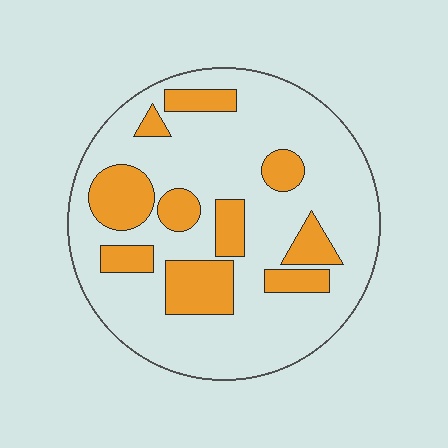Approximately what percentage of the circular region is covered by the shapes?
Approximately 25%.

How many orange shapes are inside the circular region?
10.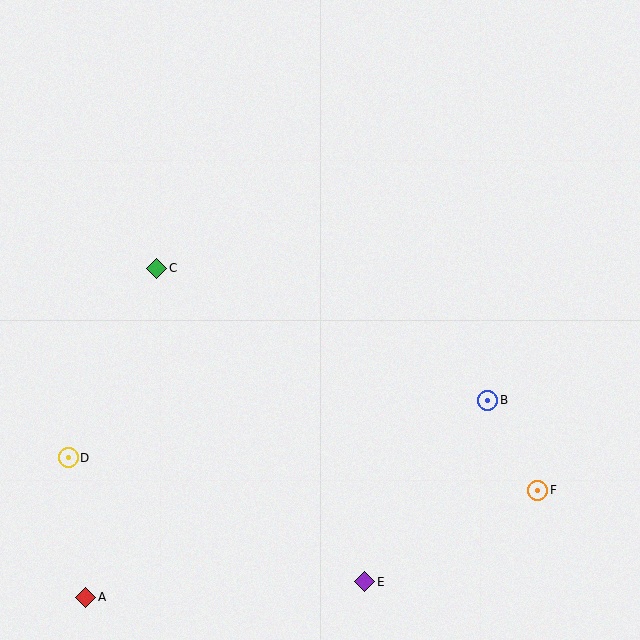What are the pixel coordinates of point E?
Point E is at (365, 582).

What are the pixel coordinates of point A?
Point A is at (86, 597).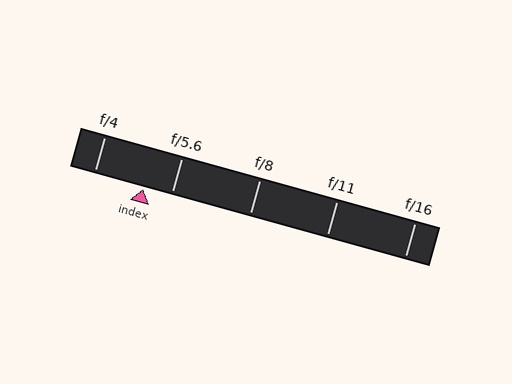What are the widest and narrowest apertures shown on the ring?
The widest aperture shown is f/4 and the narrowest is f/16.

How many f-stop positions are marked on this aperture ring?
There are 5 f-stop positions marked.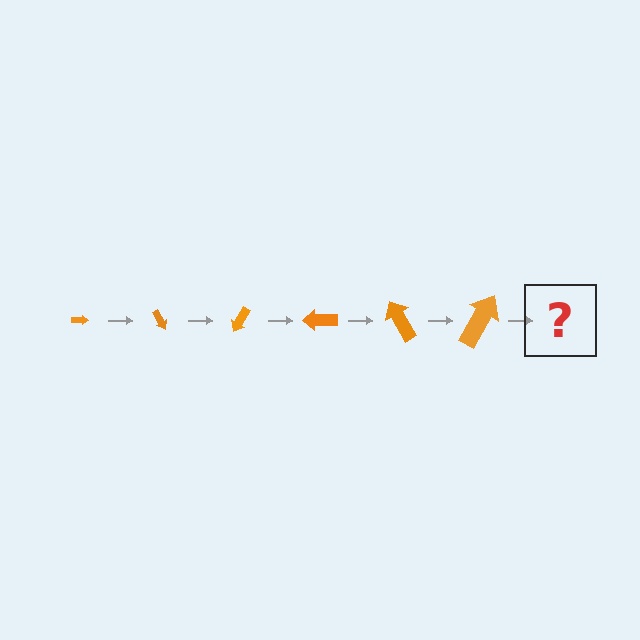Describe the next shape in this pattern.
It should be an arrow, larger than the previous one and rotated 360 degrees from the start.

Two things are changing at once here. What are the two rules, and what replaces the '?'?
The two rules are that the arrow grows larger each step and it rotates 60 degrees each step. The '?' should be an arrow, larger than the previous one and rotated 360 degrees from the start.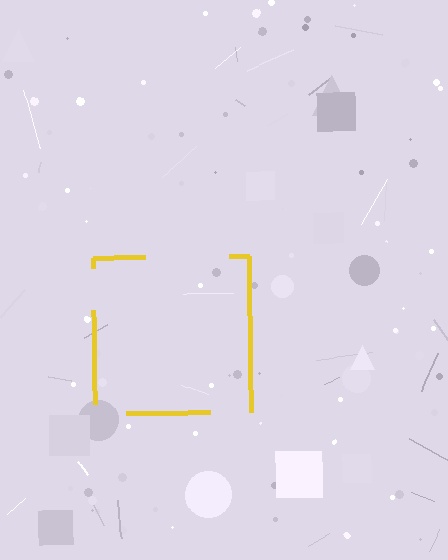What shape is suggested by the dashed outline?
The dashed outline suggests a square.